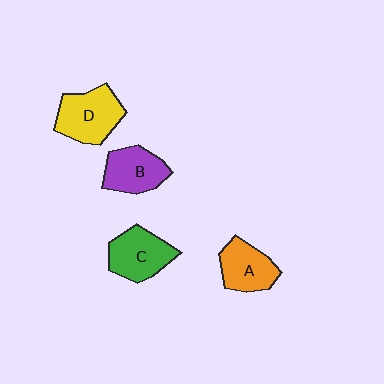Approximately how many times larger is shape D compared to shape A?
Approximately 1.3 times.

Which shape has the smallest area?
Shape A (orange).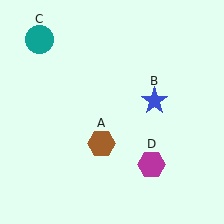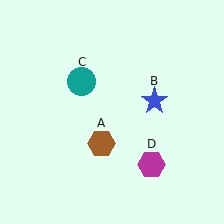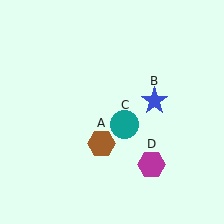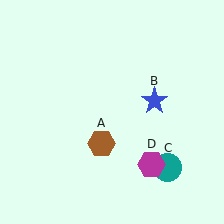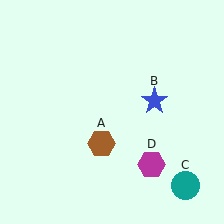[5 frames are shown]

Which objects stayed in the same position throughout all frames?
Brown hexagon (object A) and blue star (object B) and magenta hexagon (object D) remained stationary.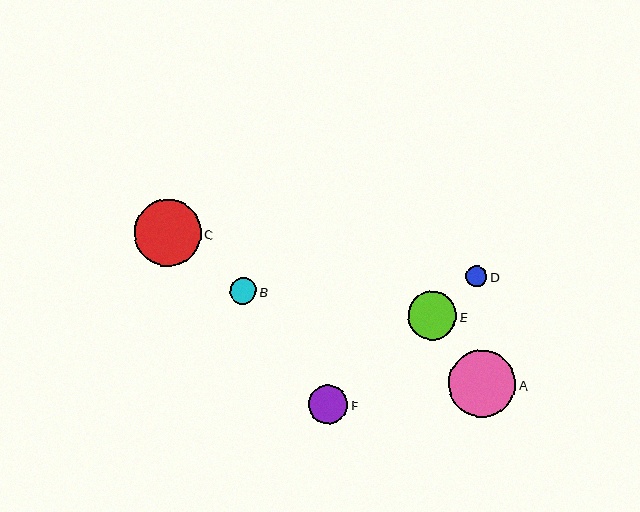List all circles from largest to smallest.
From largest to smallest: C, A, E, F, B, D.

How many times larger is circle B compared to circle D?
Circle B is approximately 1.3 times the size of circle D.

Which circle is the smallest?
Circle D is the smallest with a size of approximately 21 pixels.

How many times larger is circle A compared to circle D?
Circle A is approximately 3.2 times the size of circle D.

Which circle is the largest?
Circle C is the largest with a size of approximately 67 pixels.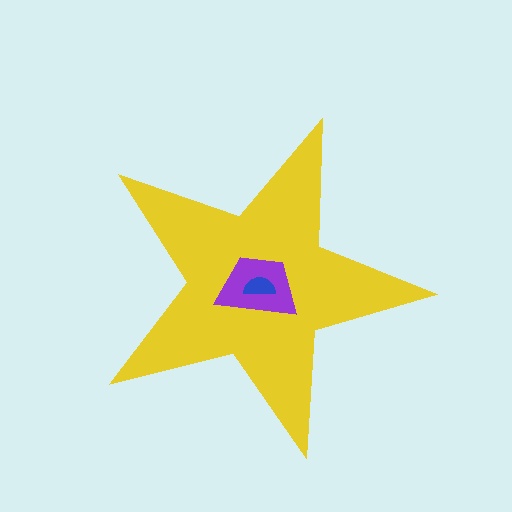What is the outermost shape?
The yellow star.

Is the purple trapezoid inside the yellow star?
Yes.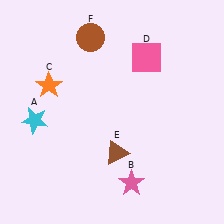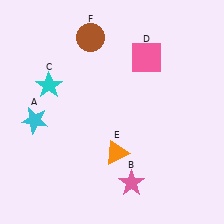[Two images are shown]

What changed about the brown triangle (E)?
In Image 1, E is brown. In Image 2, it changed to orange.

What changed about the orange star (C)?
In Image 1, C is orange. In Image 2, it changed to cyan.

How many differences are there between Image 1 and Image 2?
There are 2 differences between the two images.